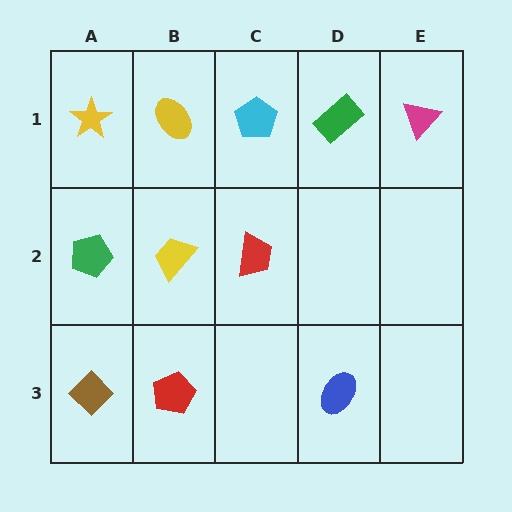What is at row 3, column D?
A blue ellipse.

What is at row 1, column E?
A magenta triangle.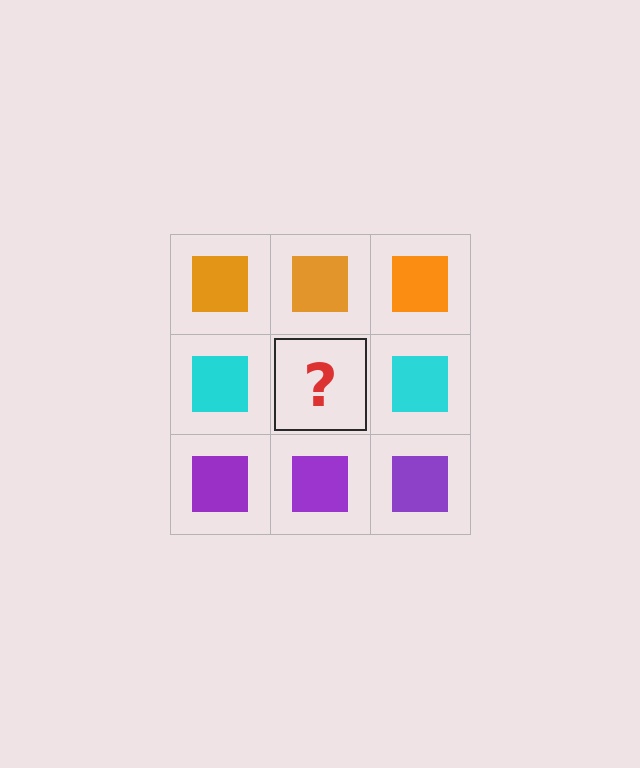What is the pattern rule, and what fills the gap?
The rule is that each row has a consistent color. The gap should be filled with a cyan square.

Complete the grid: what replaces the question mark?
The question mark should be replaced with a cyan square.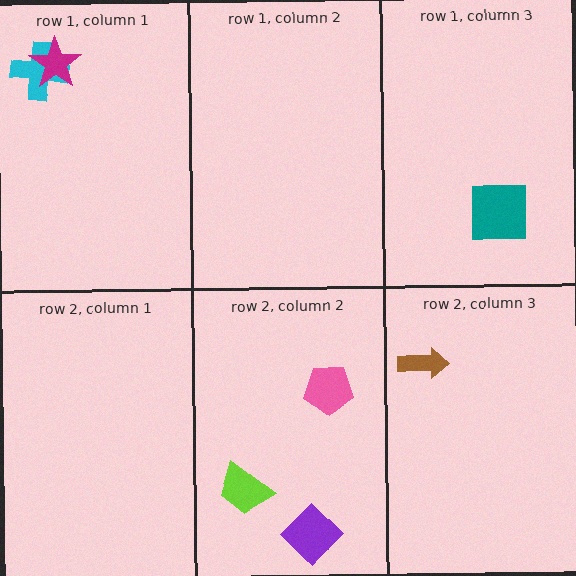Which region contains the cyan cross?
The row 1, column 1 region.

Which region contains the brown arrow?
The row 2, column 3 region.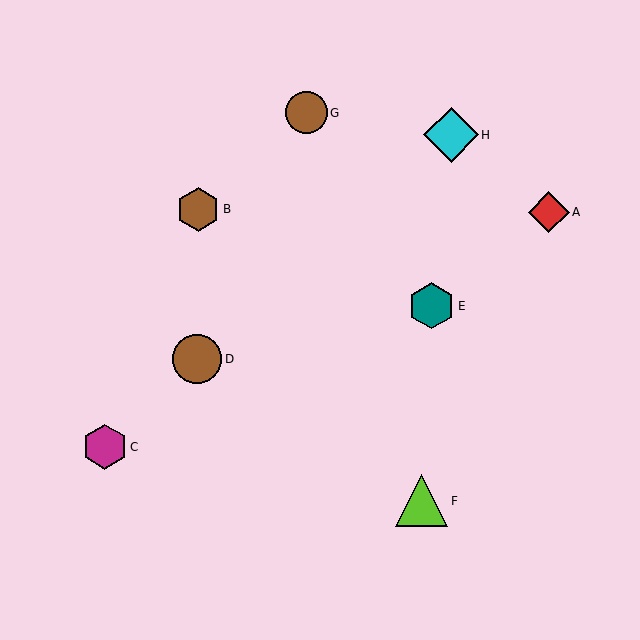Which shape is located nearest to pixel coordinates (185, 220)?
The brown hexagon (labeled B) at (198, 209) is nearest to that location.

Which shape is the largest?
The cyan diamond (labeled H) is the largest.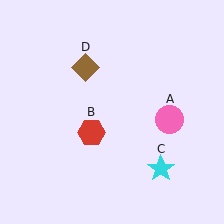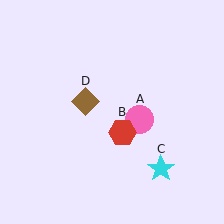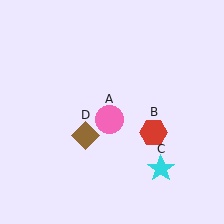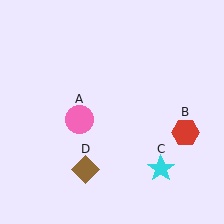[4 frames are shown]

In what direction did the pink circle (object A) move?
The pink circle (object A) moved left.